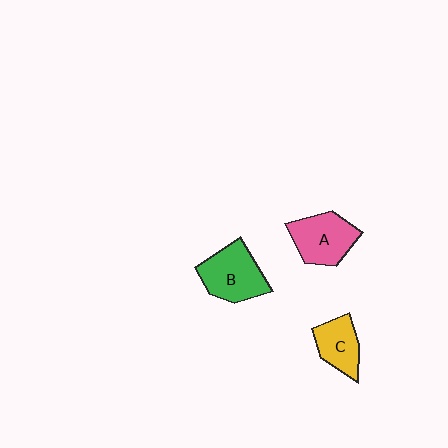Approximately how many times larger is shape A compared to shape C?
Approximately 1.3 times.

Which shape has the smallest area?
Shape C (yellow).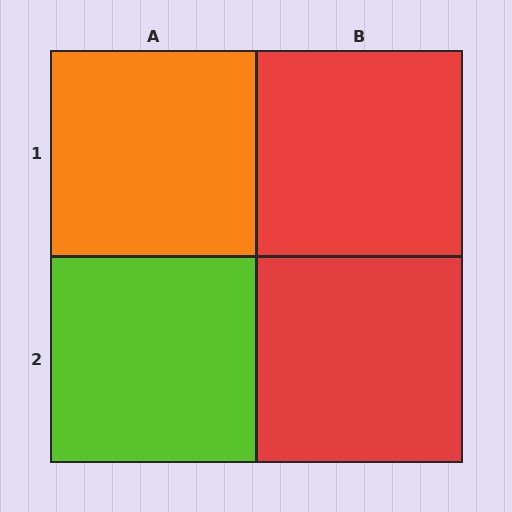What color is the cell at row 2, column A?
Lime.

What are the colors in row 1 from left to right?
Orange, red.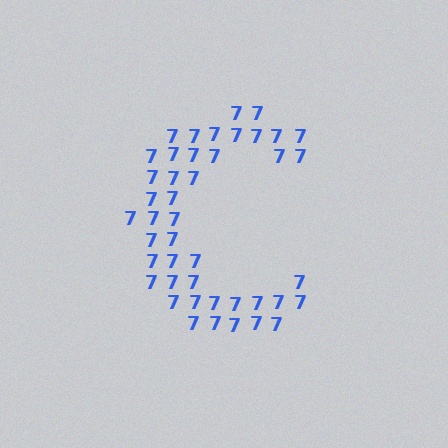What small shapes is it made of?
It is made of small digit 7's.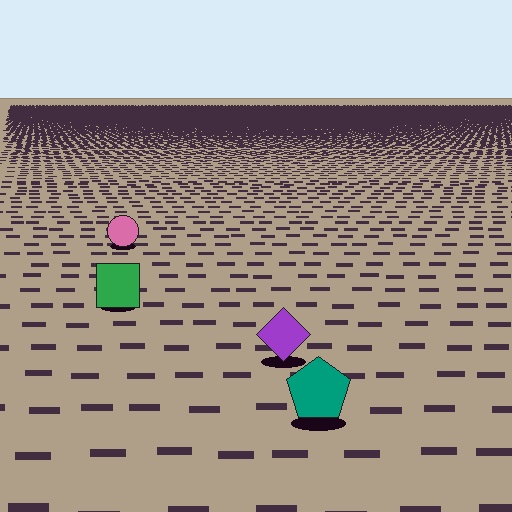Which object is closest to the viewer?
The teal pentagon is closest. The texture marks near it are larger and more spread out.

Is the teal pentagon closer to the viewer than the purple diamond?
Yes. The teal pentagon is closer — you can tell from the texture gradient: the ground texture is coarser near it.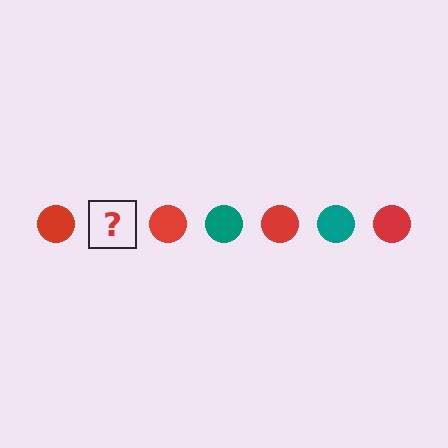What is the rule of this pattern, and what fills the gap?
The rule is that the pattern cycles through red, teal circles. The gap should be filled with a teal circle.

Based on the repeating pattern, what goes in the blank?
The blank should be a teal circle.